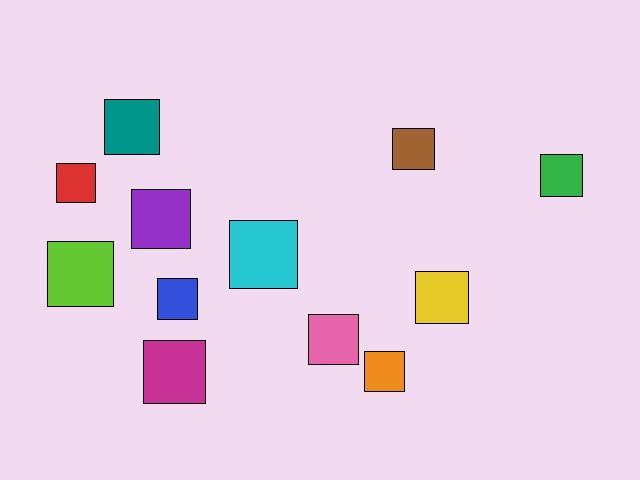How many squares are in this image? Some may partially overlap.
There are 12 squares.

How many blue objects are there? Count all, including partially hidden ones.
There is 1 blue object.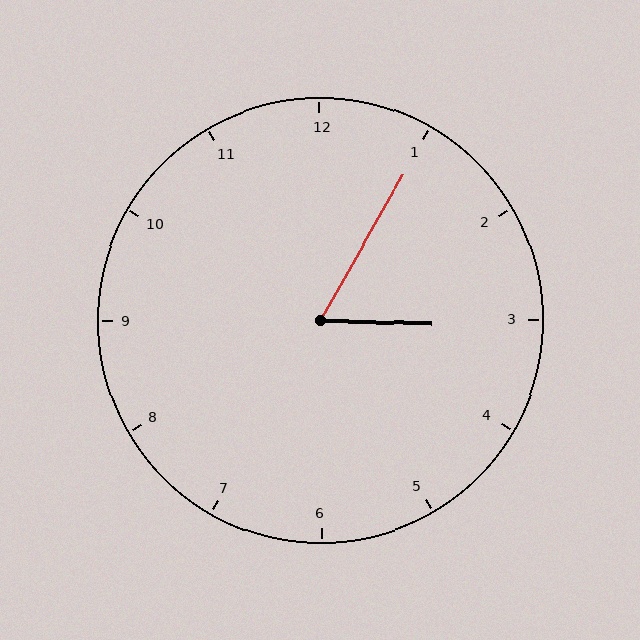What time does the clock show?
3:05.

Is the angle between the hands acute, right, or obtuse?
It is acute.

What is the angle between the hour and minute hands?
Approximately 62 degrees.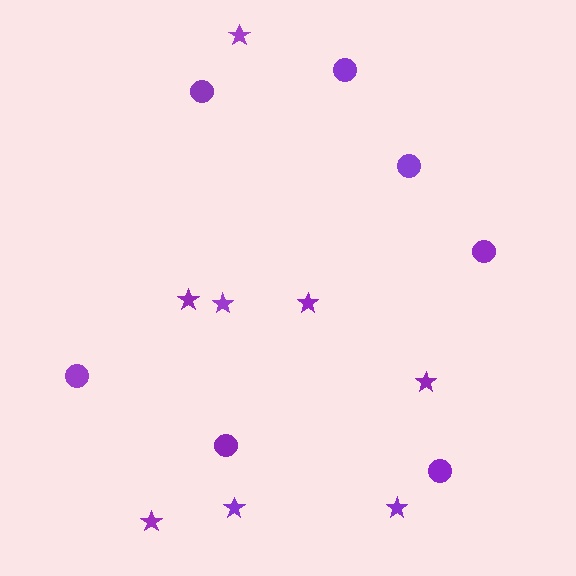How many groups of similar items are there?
There are 2 groups: one group of stars (8) and one group of circles (7).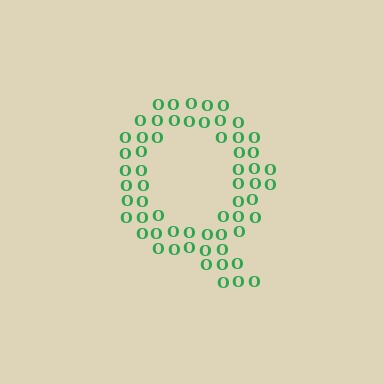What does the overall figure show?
The overall figure shows the letter Q.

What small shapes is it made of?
It is made of small letter O's.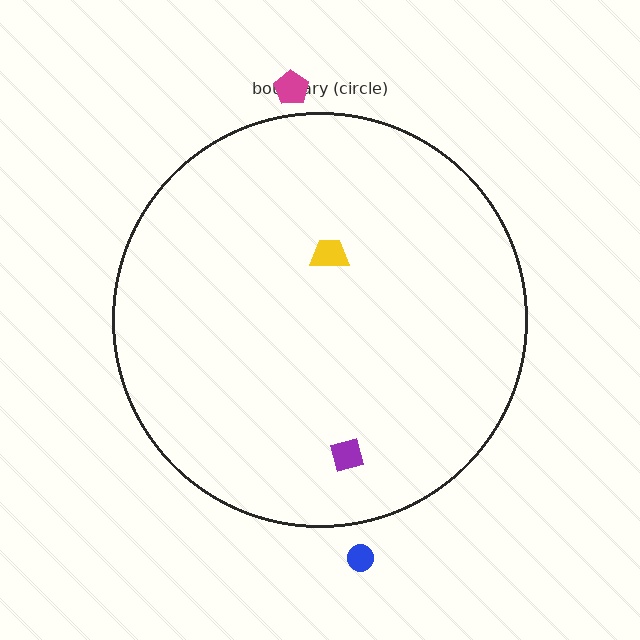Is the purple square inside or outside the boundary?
Inside.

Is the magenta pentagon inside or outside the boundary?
Outside.